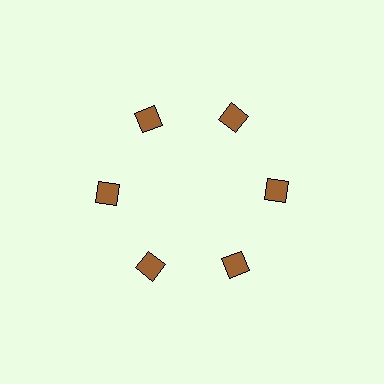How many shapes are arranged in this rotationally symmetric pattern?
There are 6 shapes, arranged in 6 groups of 1.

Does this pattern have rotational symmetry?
Yes, this pattern has 6-fold rotational symmetry. It looks the same after rotating 60 degrees around the center.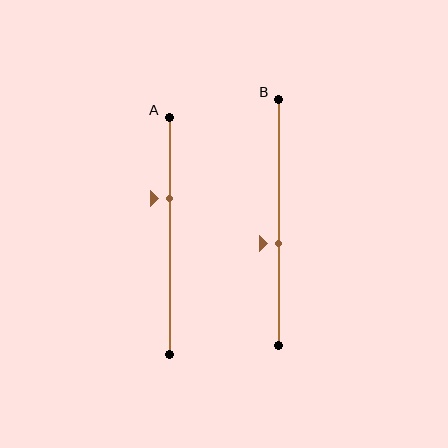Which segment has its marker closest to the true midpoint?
Segment B has its marker closest to the true midpoint.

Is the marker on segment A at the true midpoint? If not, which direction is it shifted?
No, the marker on segment A is shifted upward by about 16% of the segment length.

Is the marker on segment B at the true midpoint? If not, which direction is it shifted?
No, the marker on segment B is shifted downward by about 8% of the segment length.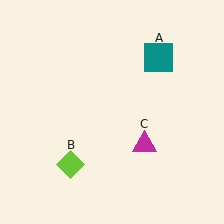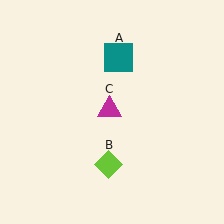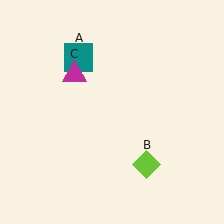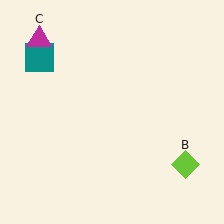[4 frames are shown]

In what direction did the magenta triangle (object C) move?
The magenta triangle (object C) moved up and to the left.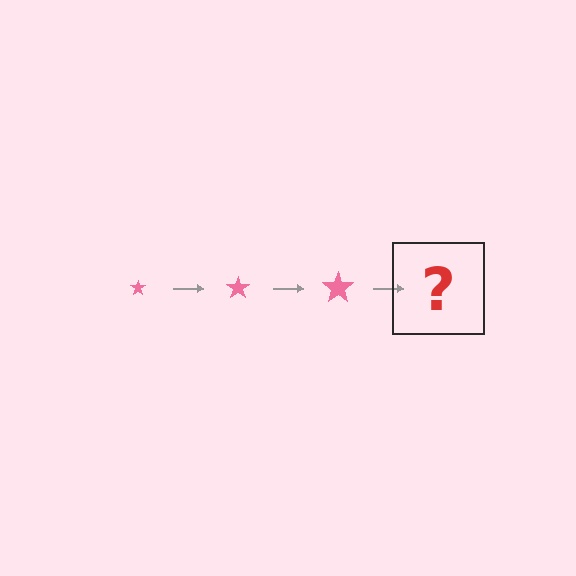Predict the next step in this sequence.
The next step is a pink star, larger than the previous one.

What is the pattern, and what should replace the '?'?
The pattern is that the star gets progressively larger each step. The '?' should be a pink star, larger than the previous one.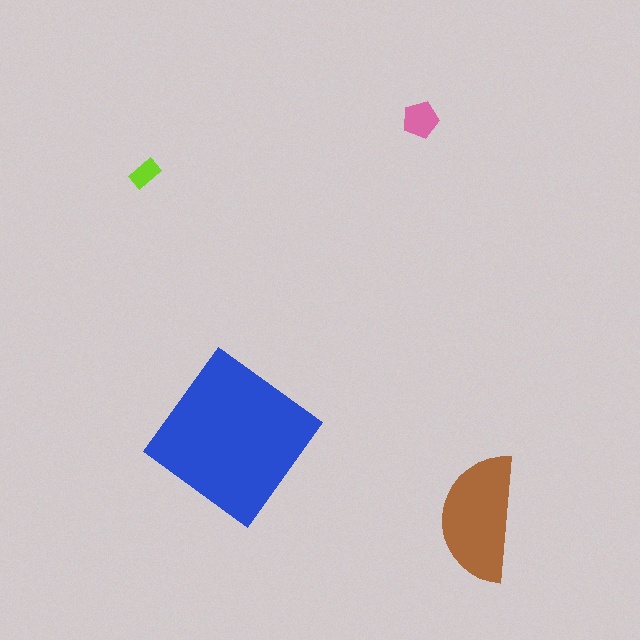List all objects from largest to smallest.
The blue diamond, the brown semicircle, the pink pentagon, the lime rectangle.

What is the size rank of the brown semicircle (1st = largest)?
2nd.